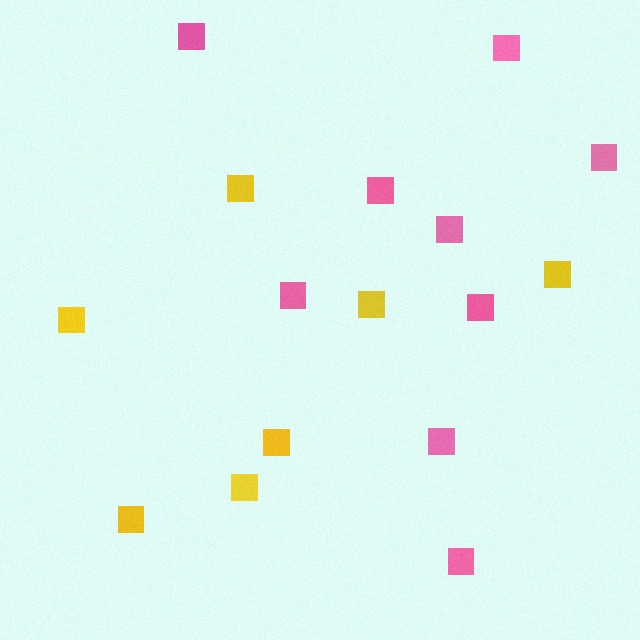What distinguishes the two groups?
There are 2 groups: one group of pink squares (9) and one group of yellow squares (7).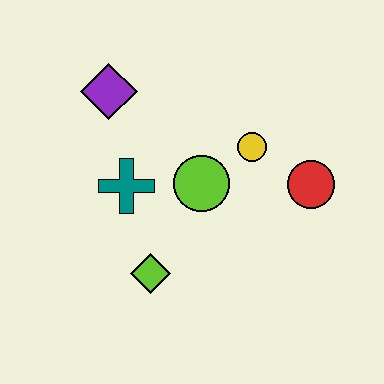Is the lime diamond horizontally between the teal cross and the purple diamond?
No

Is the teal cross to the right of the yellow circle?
No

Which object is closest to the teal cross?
The lime circle is closest to the teal cross.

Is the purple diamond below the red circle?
No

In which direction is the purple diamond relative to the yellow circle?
The purple diamond is to the left of the yellow circle.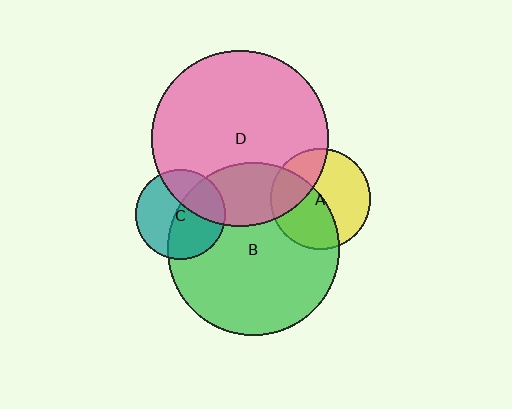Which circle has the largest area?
Circle D (pink).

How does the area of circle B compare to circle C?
Approximately 3.7 times.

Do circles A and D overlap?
Yes.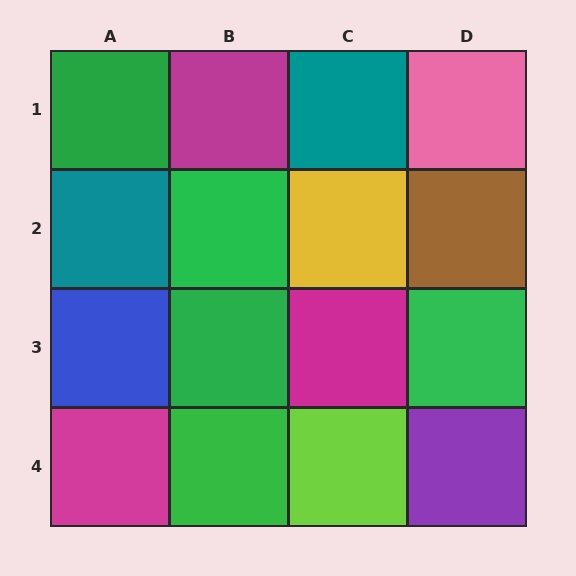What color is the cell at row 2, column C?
Yellow.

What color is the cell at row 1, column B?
Magenta.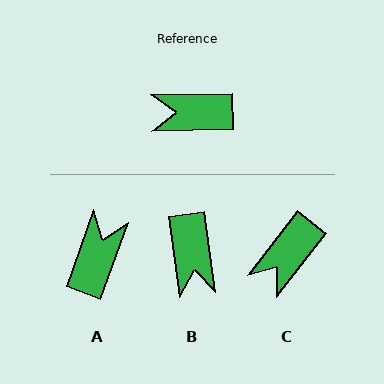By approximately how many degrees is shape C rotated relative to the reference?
Approximately 51 degrees counter-clockwise.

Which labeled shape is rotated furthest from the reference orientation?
A, about 111 degrees away.